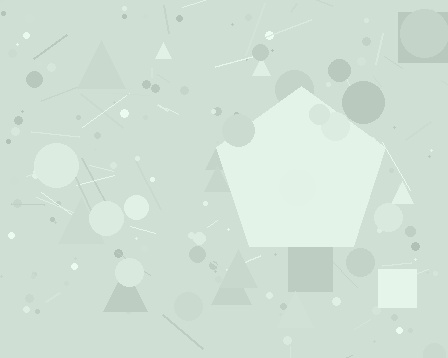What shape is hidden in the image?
A pentagon is hidden in the image.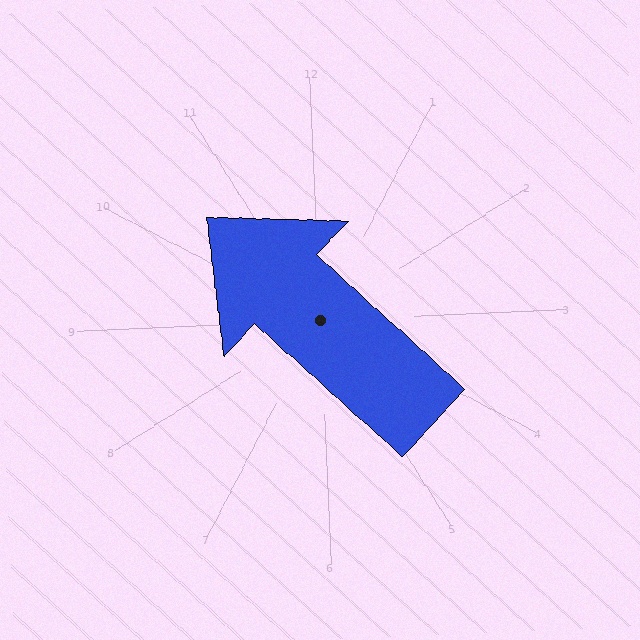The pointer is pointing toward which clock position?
Roughly 10 o'clock.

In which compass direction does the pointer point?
Northwest.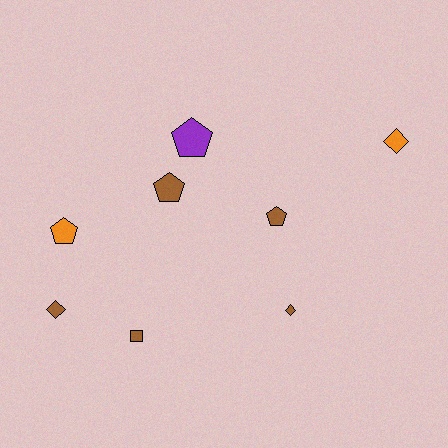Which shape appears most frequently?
Pentagon, with 4 objects.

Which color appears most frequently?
Brown, with 5 objects.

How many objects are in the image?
There are 8 objects.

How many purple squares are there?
There are no purple squares.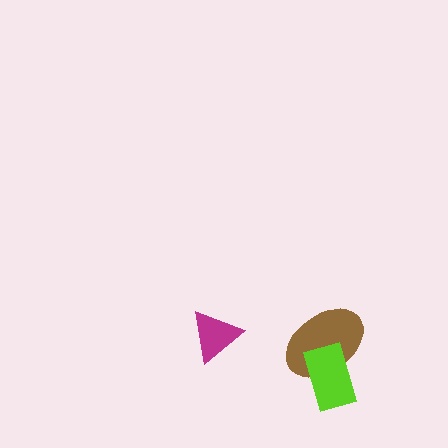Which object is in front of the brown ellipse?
The lime rectangle is in front of the brown ellipse.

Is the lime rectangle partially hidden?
No, no other shape covers it.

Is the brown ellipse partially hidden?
Yes, it is partially covered by another shape.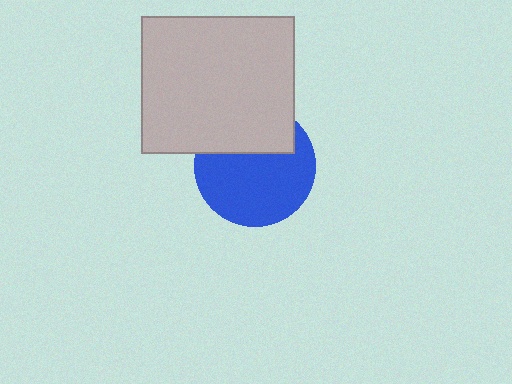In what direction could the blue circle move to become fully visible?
The blue circle could move down. That would shift it out from behind the light gray rectangle entirely.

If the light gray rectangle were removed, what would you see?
You would see the complete blue circle.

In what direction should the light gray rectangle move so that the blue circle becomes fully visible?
The light gray rectangle should move up. That is the shortest direction to clear the overlap and leave the blue circle fully visible.